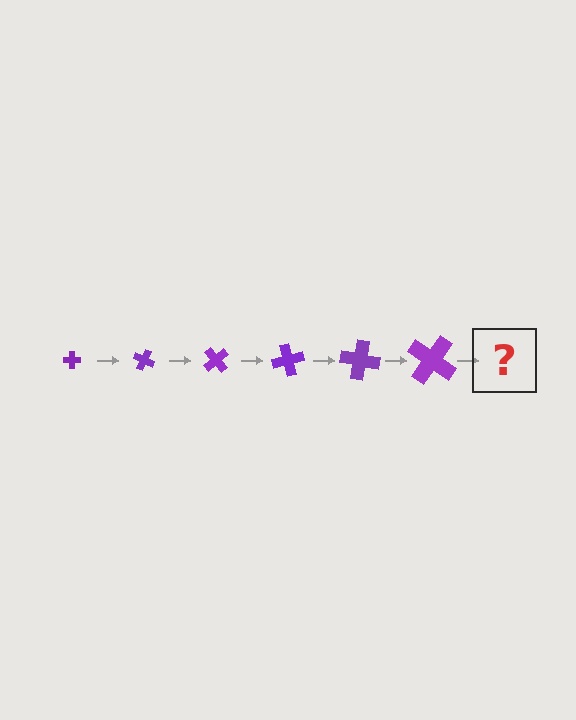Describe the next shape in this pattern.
It should be a cross, larger than the previous one and rotated 150 degrees from the start.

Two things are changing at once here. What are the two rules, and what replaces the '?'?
The two rules are that the cross grows larger each step and it rotates 25 degrees each step. The '?' should be a cross, larger than the previous one and rotated 150 degrees from the start.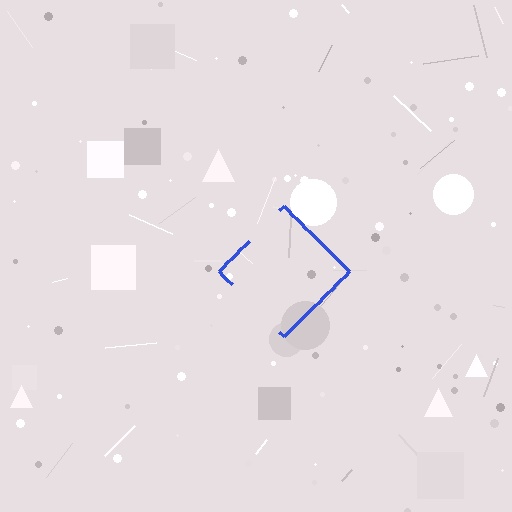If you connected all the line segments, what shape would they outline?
They would outline a diamond.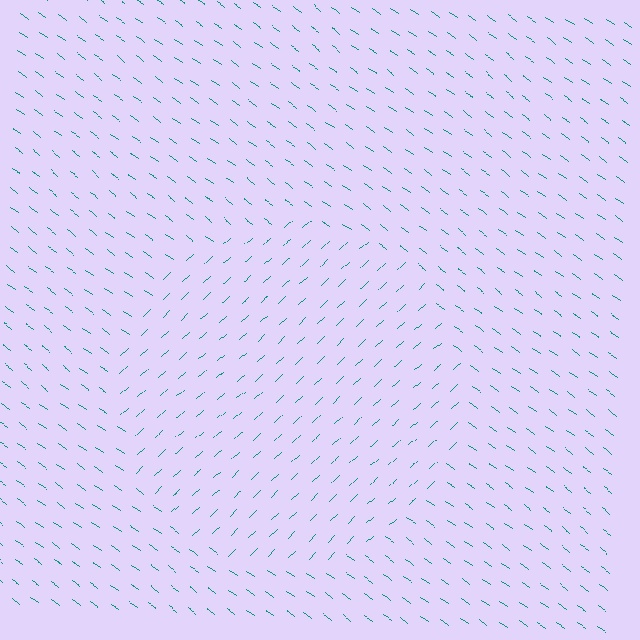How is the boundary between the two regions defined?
The boundary is defined purely by a change in line orientation (approximately 78 degrees difference). All lines are the same color and thickness.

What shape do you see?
I see a circle.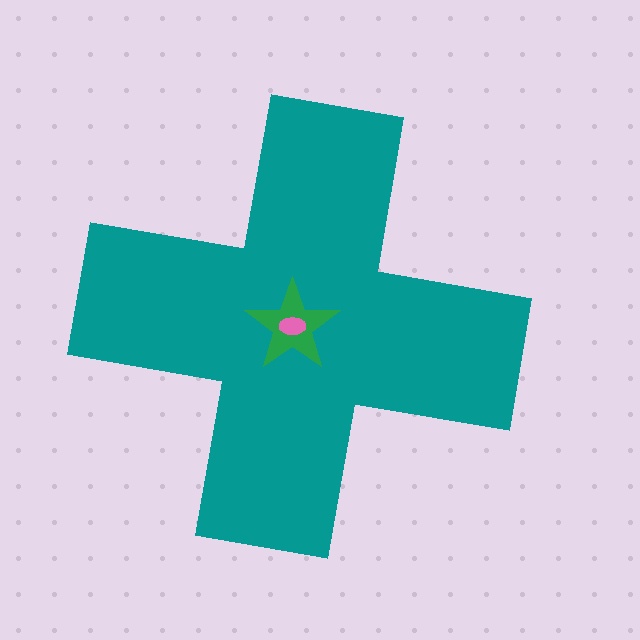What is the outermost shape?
The teal cross.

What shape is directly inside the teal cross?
The green star.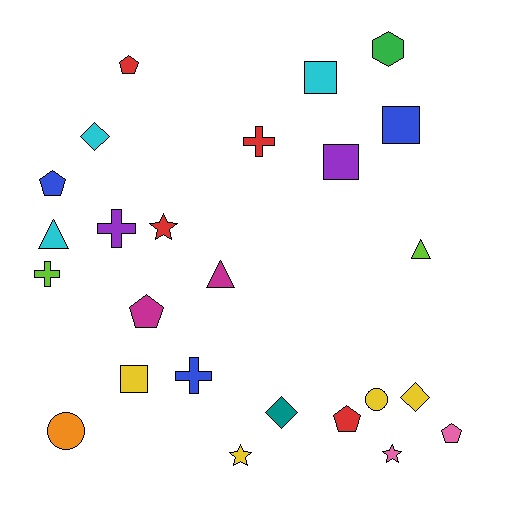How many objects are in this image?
There are 25 objects.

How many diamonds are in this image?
There are 3 diamonds.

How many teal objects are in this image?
There is 1 teal object.